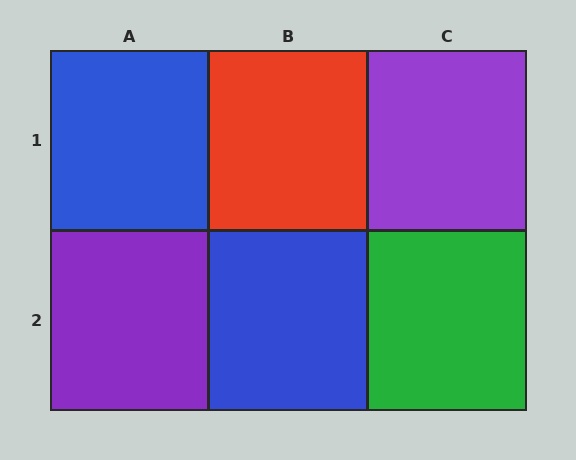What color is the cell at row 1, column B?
Red.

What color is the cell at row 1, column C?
Purple.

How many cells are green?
1 cell is green.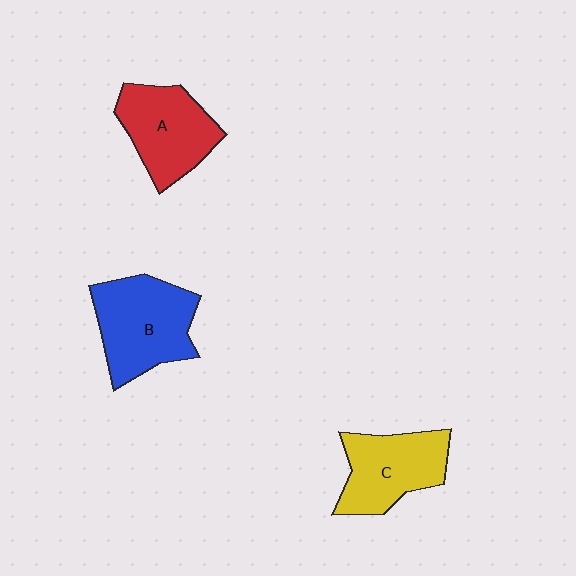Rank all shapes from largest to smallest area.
From largest to smallest: B (blue), A (red), C (yellow).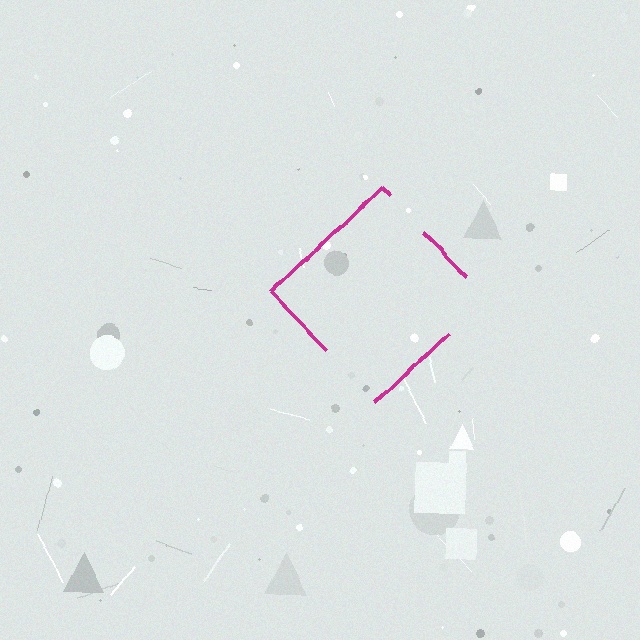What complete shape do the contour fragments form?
The contour fragments form a diamond.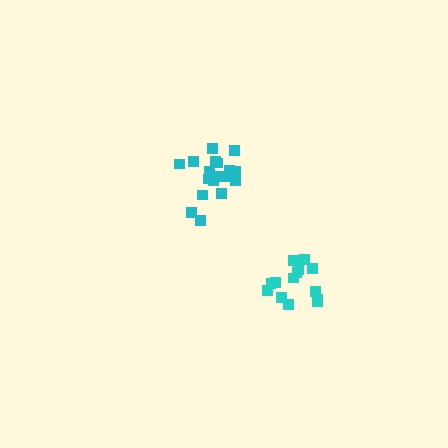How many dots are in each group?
Group 1: 18 dots, Group 2: 14 dots (32 total).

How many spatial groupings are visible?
There are 2 spatial groupings.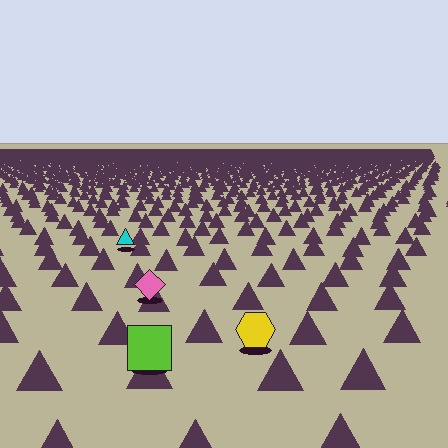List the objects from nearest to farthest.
From nearest to farthest: the lime square, the yellow hexagon, the pink diamond, the cyan triangle.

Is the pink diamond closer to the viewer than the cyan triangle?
Yes. The pink diamond is closer — you can tell from the texture gradient: the ground texture is coarser near it.